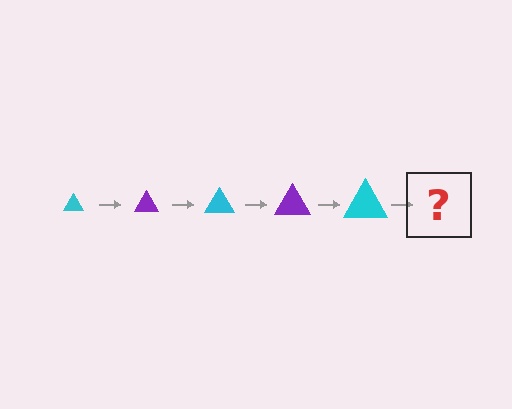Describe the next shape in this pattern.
It should be a purple triangle, larger than the previous one.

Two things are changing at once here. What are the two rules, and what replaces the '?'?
The two rules are that the triangle grows larger each step and the color cycles through cyan and purple. The '?' should be a purple triangle, larger than the previous one.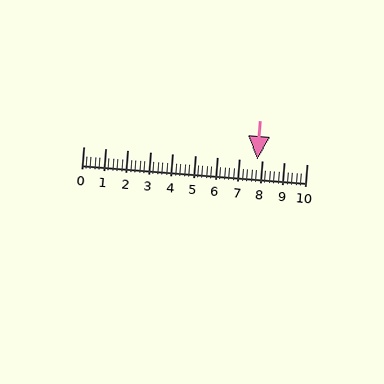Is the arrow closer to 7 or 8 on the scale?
The arrow is closer to 8.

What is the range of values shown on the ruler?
The ruler shows values from 0 to 10.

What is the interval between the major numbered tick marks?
The major tick marks are spaced 1 units apart.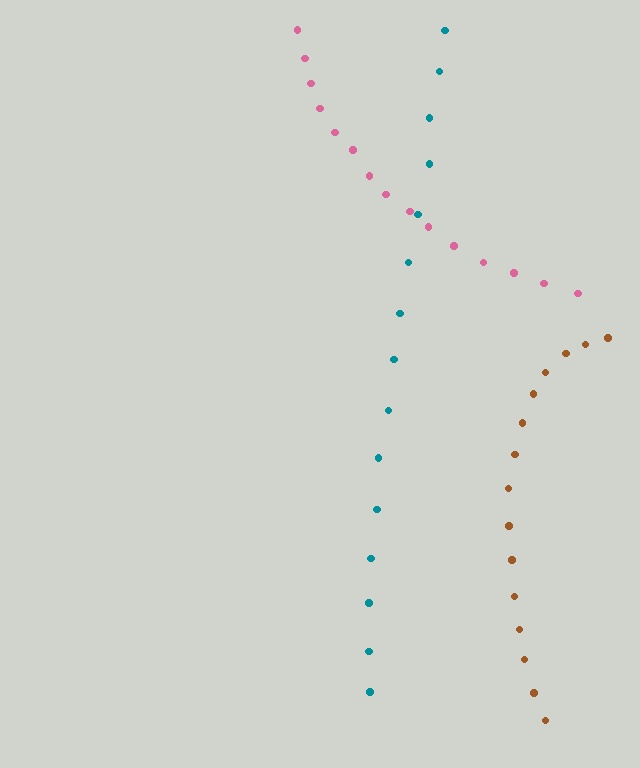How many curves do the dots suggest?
There are 3 distinct paths.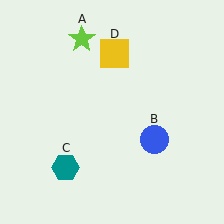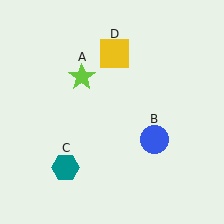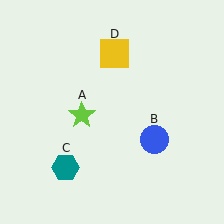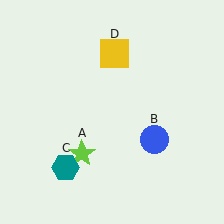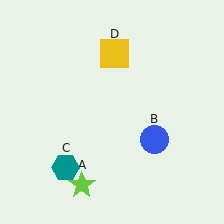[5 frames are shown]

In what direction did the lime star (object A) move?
The lime star (object A) moved down.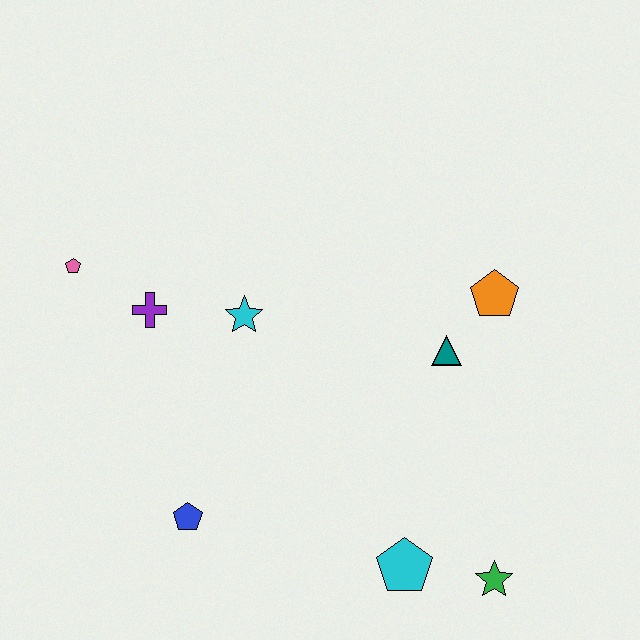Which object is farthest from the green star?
The pink pentagon is farthest from the green star.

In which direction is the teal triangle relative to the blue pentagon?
The teal triangle is to the right of the blue pentagon.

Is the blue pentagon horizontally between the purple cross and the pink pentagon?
No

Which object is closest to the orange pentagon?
The teal triangle is closest to the orange pentagon.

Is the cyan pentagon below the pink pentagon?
Yes